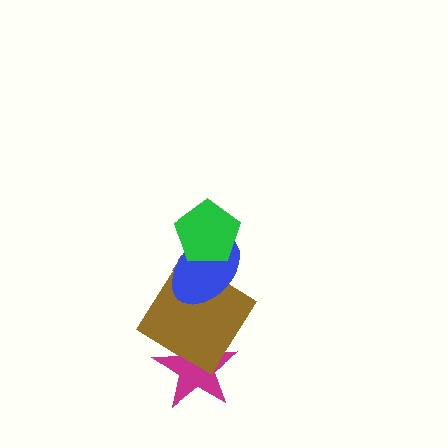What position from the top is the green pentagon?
The green pentagon is 1st from the top.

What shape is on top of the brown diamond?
The blue ellipse is on top of the brown diamond.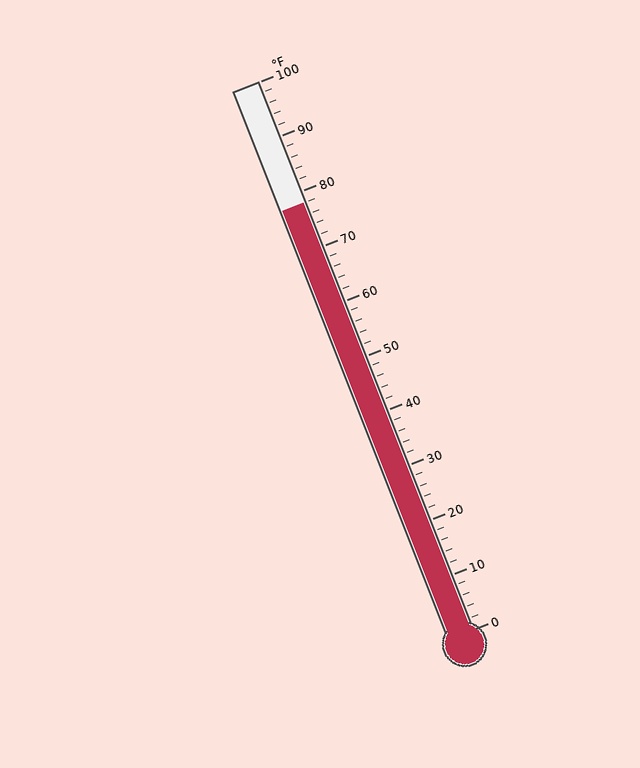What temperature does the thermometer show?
The thermometer shows approximately 78°F.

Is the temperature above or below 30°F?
The temperature is above 30°F.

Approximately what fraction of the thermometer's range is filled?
The thermometer is filled to approximately 80% of its range.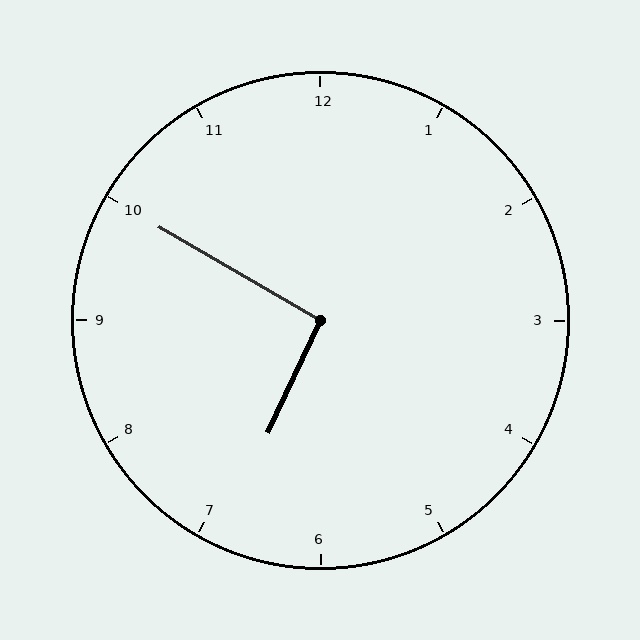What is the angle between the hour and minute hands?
Approximately 95 degrees.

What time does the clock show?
6:50.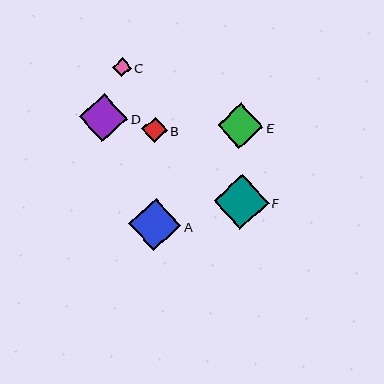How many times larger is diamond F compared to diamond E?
Diamond F is approximately 1.2 times the size of diamond E.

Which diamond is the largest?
Diamond F is the largest with a size of approximately 55 pixels.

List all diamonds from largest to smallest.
From largest to smallest: F, A, D, E, B, C.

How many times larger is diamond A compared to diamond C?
Diamond A is approximately 2.7 times the size of diamond C.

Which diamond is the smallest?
Diamond C is the smallest with a size of approximately 19 pixels.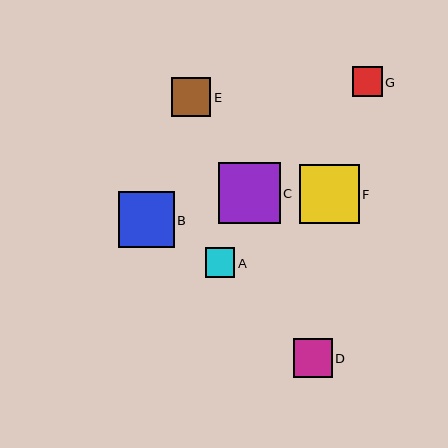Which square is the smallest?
Square G is the smallest with a size of approximately 29 pixels.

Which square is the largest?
Square C is the largest with a size of approximately 61 pixels.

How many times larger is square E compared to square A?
Square E is approximately 1.3 times the size of square A.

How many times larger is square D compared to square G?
Square D is approximately 1.3 times the size of square G.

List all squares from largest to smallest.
From largest to smallest: C, F, B, D, E, A, G.